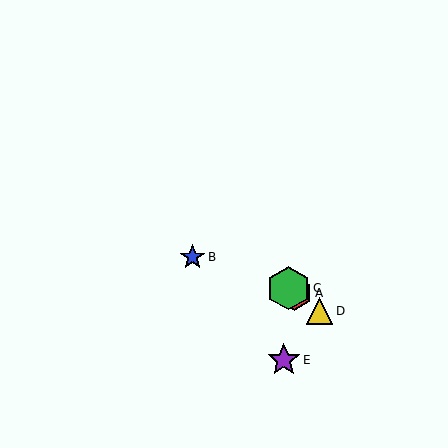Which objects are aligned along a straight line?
Objects A, C, D are aligned along a straight line.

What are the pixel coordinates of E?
Object E is at (284, 360).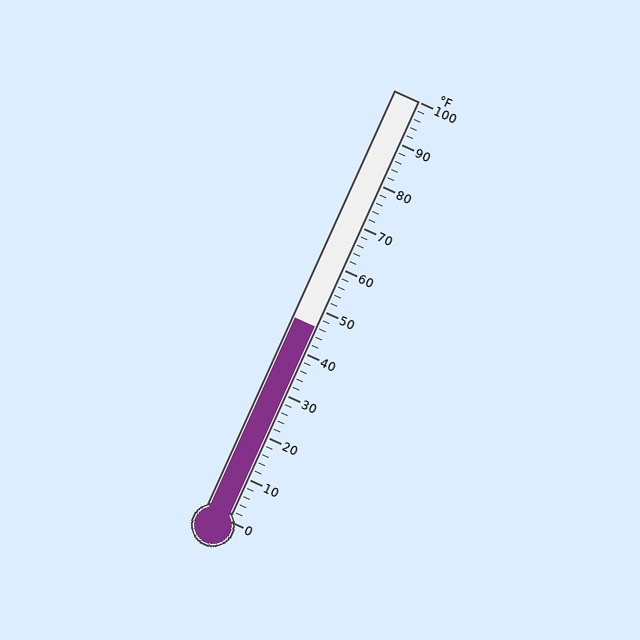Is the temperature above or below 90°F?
The temperature is below 90°F.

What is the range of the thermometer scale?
The thermometer scale ranges from 0°F to 100°F.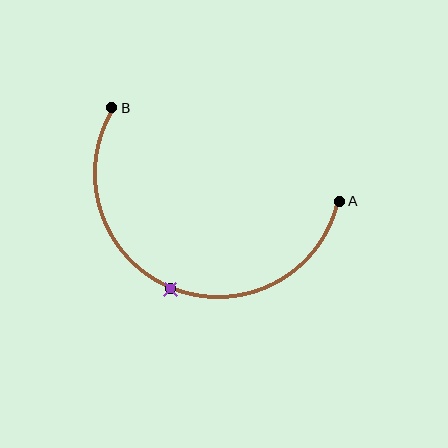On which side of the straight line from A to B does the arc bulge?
The arc bulges below the straight line connecting A and B.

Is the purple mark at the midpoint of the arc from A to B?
Yes. The purple mark lies on the arc at equal arc-length from both A and B — it is the arc midpoint.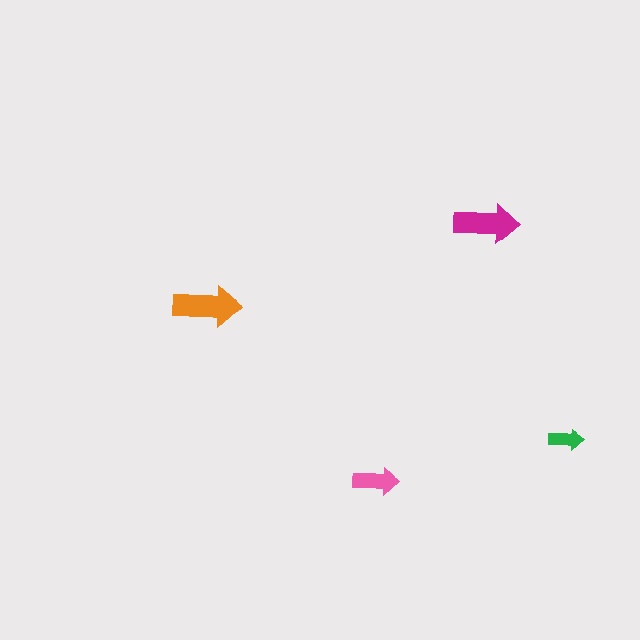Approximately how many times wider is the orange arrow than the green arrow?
About 2 times wider.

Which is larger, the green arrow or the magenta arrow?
The magenta one.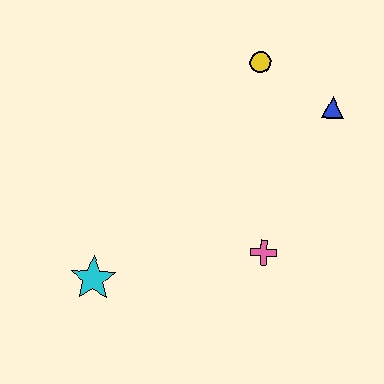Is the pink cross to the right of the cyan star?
Yes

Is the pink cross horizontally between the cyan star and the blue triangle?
Yes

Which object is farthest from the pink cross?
The yellow circle is farthest from the pink cross.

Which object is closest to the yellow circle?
The blue triangle is closest to the yellow circle.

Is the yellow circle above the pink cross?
Yes